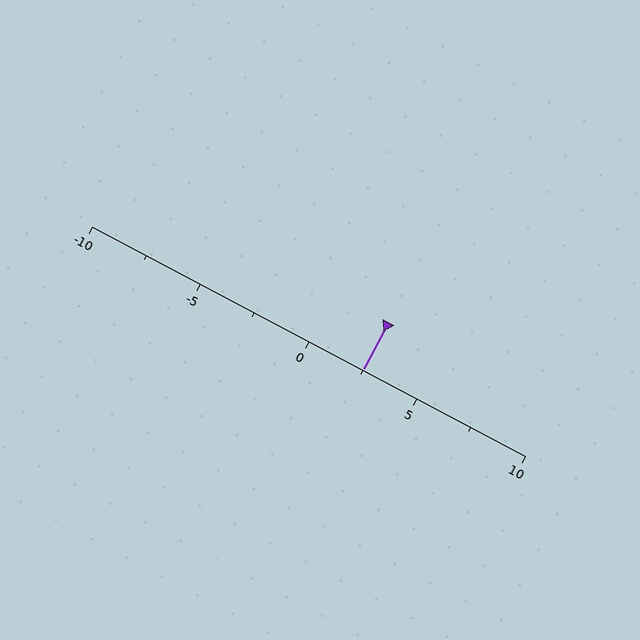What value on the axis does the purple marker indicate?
The marker indicates approximately 2.5.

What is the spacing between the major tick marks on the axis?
The major ticks are spaced 5 apart.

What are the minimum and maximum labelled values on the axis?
The axis runs from -10 to 10.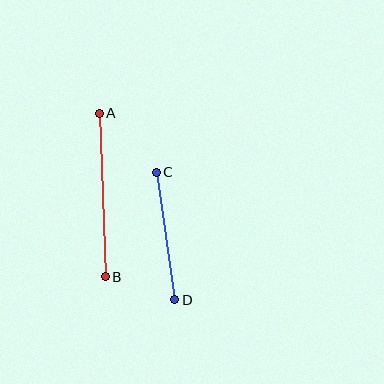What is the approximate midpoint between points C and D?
The midpoint is at approximately (166, 236) pixels.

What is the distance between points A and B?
The distance is approximately 164 pixels.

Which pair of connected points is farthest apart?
Points A and B are farthest apart.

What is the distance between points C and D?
The distance is approximately 129 pixels.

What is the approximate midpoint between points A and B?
The midpoint is at approximately (102, 195) pixels.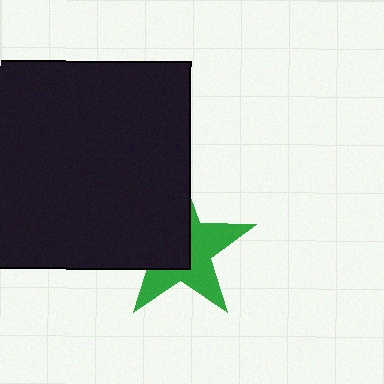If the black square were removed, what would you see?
You would see the complete green star.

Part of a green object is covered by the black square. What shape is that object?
It is a star.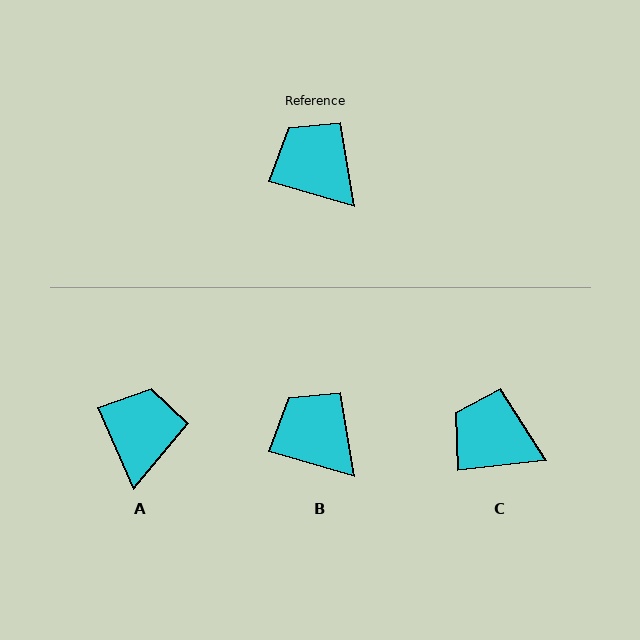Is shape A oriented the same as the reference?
No, it is off by about 50 degrees.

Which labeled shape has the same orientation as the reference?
B.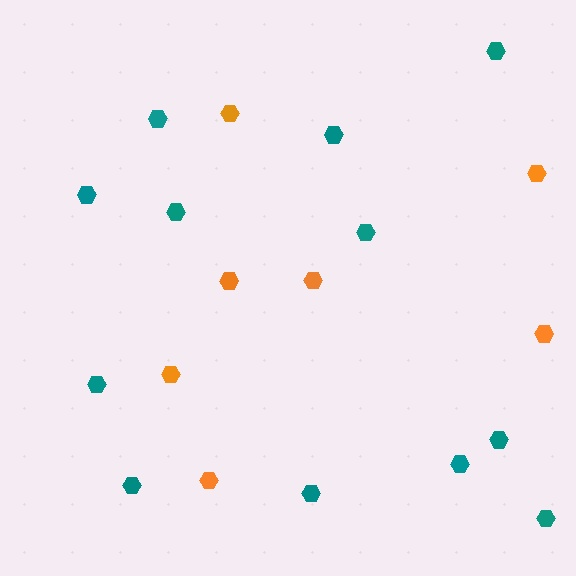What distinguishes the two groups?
There are 2 groups: one group of orange hexagons (7) and one group of teal hexagons (12).